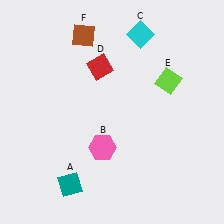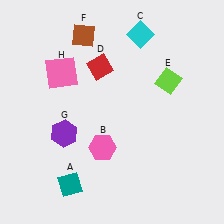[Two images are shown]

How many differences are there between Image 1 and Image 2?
There are 2 differences between the two images.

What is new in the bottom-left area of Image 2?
A purple hexagon (G) was added in the bottom-left area of Image 2.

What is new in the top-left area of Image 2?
A pink square (H) was added in the top-left area of Image 2.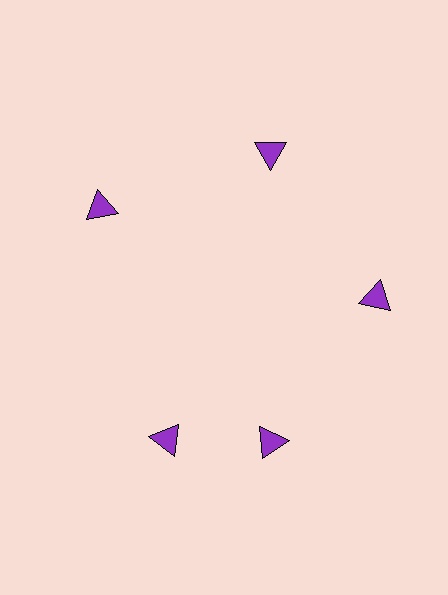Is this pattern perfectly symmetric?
No. The 5 purple triangles are arranged in a ring, but one element near the 8 o'clock position is rotated out of alignment along the ring, breaking the 5-fold rotational symmetry.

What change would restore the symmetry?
The symmetry would be restored by rotating it back into even spacing with its neighbors so that all 5 triangles sit at equal angles and equal distance from the center.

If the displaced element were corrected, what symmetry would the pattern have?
It would have 5-fold rotational symmetry — the pattern would map onto itself every 72 degrees.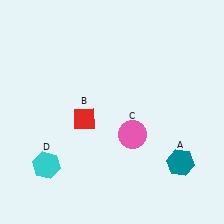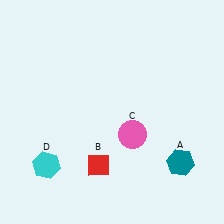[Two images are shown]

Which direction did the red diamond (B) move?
The red diamond (B) moved down.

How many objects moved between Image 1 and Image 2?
1 object moved between the two images.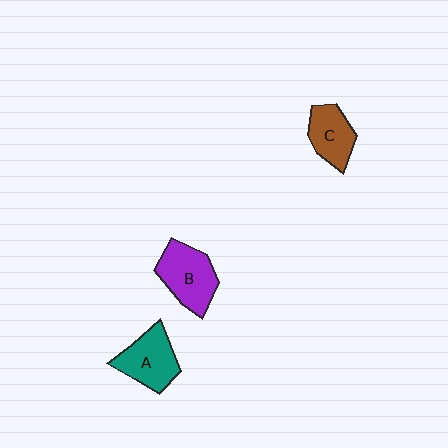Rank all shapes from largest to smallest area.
From largest to smallest: B (purple), A (teal), C (brown).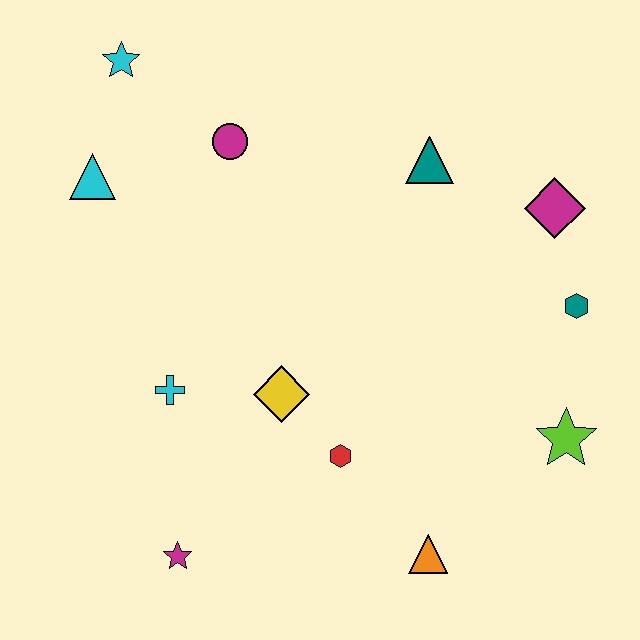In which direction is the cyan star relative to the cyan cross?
The cyan star is above the cyan cross.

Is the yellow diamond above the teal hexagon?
No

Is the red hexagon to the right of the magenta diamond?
No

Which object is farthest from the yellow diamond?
The cyan star is farthest from the yellow diamond.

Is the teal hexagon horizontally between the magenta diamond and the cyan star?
No